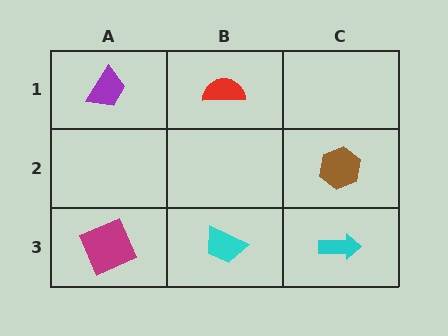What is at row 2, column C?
A brown hexagon.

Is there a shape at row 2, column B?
No, that cell is empty.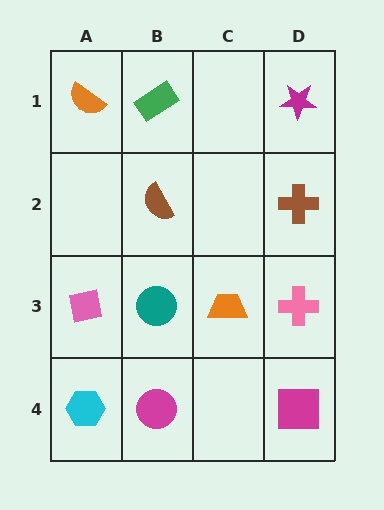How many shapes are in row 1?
3 shapes.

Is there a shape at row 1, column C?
No, that cell is empty.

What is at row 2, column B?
A brown semicircle.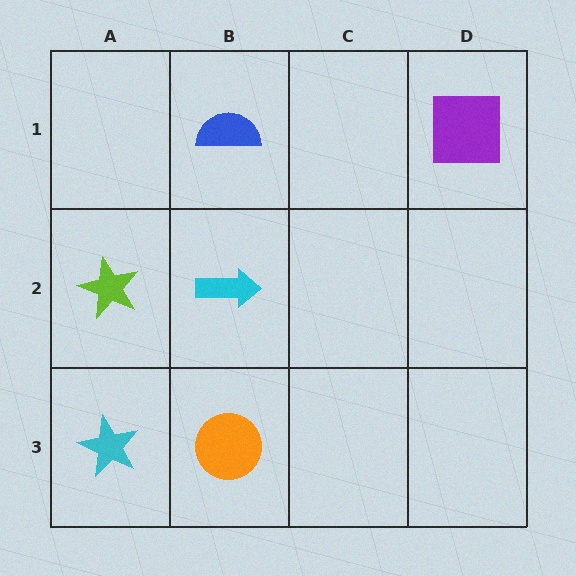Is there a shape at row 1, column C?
No, that cell is empty.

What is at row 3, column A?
A cyan star.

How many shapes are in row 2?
2 shapes.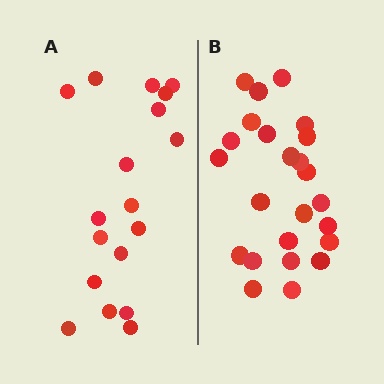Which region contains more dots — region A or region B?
Region B (the right region) has more dots.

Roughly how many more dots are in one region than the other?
Region B has about 6 more dots than region A.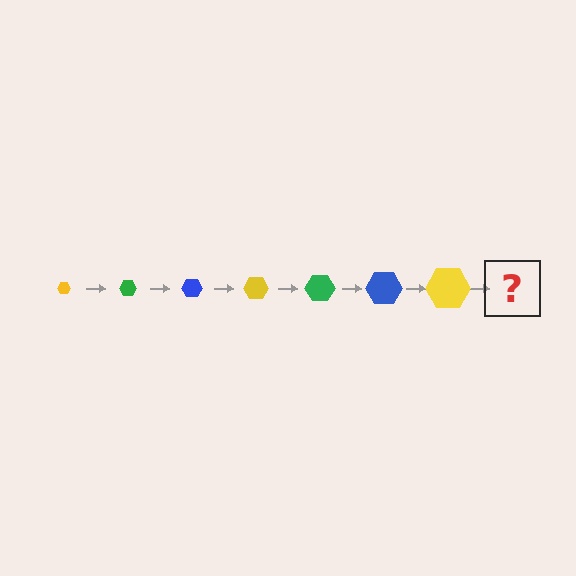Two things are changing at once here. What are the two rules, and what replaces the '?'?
The two rules are that the hexagon grows larger each step and the color cycles through yellow, green, and blue. The '?' should be a green hexagon, larger than the previous one.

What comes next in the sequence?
The next element should be a green hexagon, larger than the previous one.